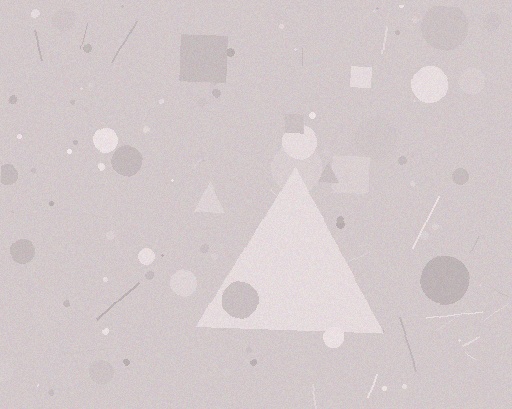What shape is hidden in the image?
A triangle is hidden in the image.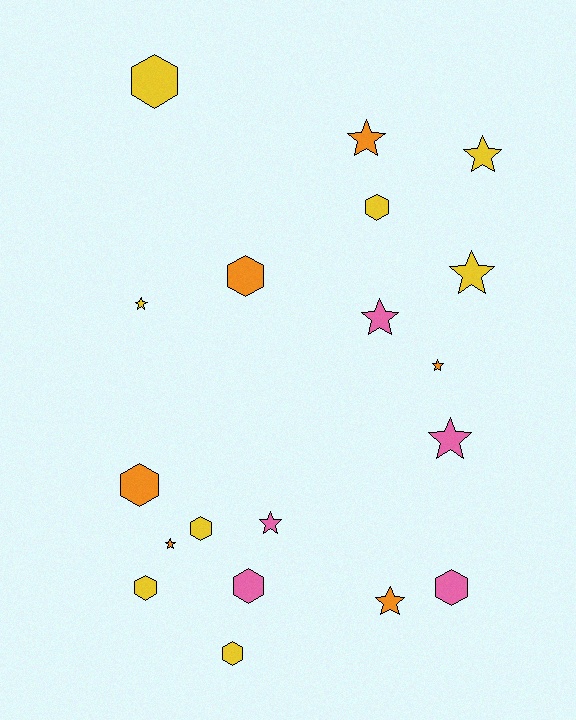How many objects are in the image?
There are 19 objects.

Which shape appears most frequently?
Star, with 10 objects.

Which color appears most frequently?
Yellow, with 8 objects.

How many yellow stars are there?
There are 3 yellow stars.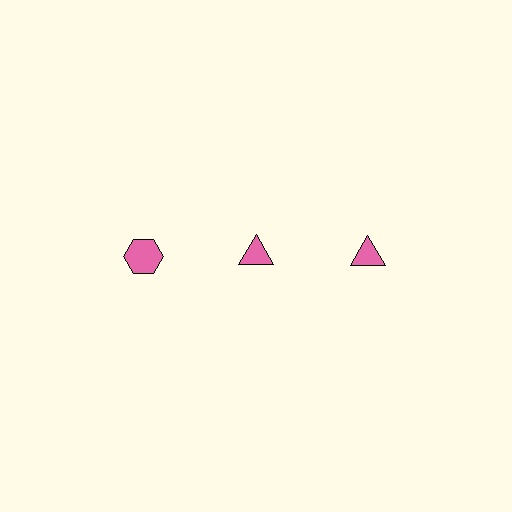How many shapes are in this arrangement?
There are 3 shapes arranged in a grid pattern.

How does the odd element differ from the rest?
It has a different shape: hexagon instead of triangle.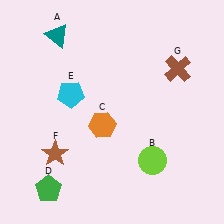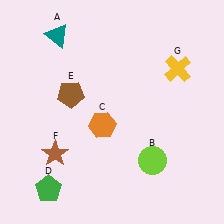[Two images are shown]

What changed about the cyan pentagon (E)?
In Image 1, E is cyan. In Image 2, it changed to brown.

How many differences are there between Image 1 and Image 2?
There are 2 differences between the two images.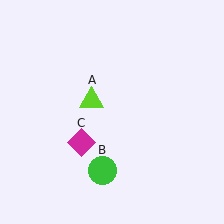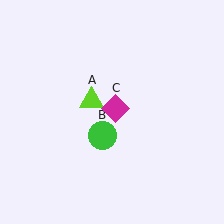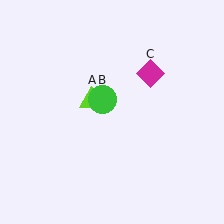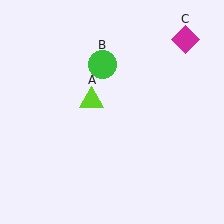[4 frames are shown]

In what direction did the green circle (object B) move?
The green circle (object B) moved up.